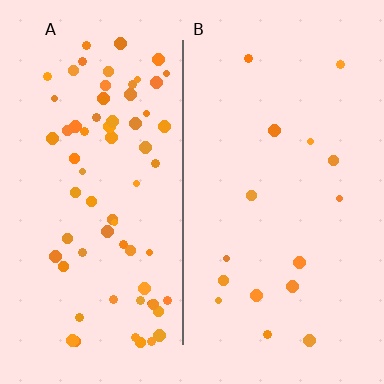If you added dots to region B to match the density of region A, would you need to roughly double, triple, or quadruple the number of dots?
Approximately quadruple.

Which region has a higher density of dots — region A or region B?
A (the left).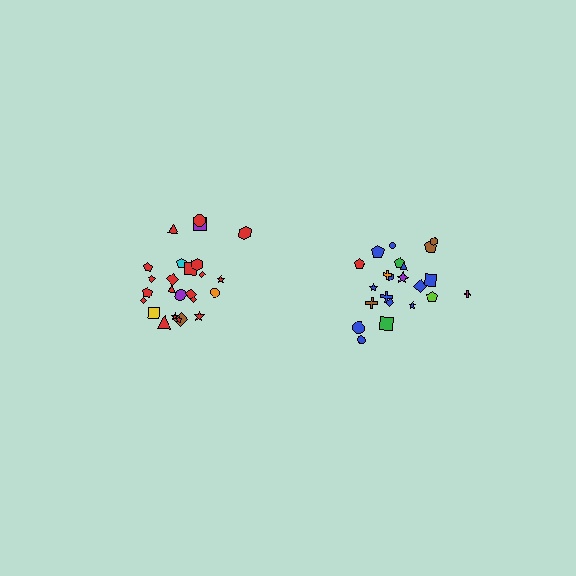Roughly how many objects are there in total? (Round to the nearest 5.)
Roughly 45 objects in total.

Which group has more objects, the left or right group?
The left group.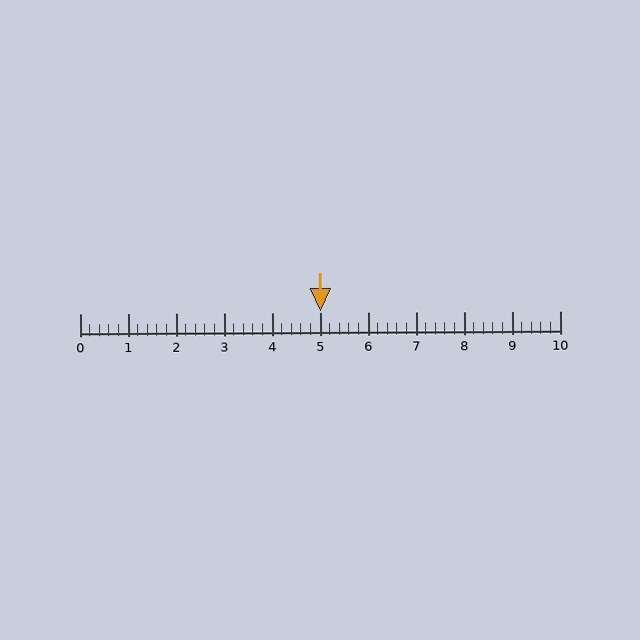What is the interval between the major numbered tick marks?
The major tick marks are spaced 1 units apart.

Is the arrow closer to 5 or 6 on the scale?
The arrow is closer to 5.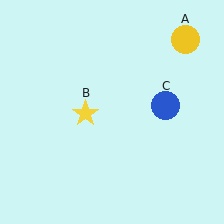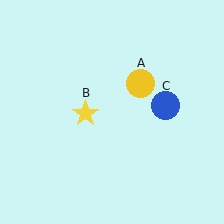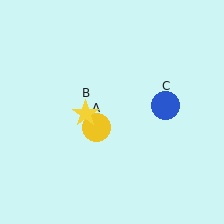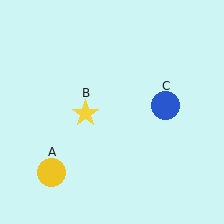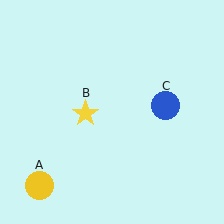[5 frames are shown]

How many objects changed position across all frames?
1 object changed position: yellow circle (object A).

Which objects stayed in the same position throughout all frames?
Yellow star (object B) and blue circle (object C) remained stationary.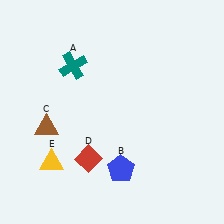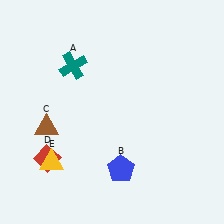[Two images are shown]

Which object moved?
The red diamond (D) moved left.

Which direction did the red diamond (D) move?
The red diamond (D) moved left.